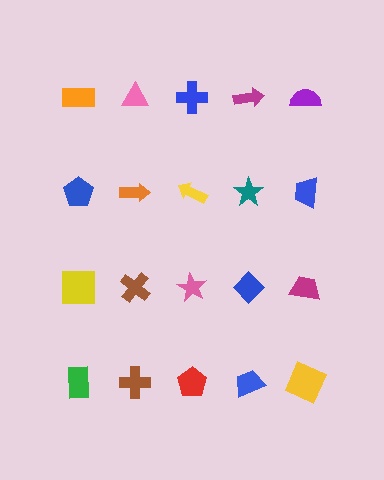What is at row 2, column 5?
A blue trapezoid.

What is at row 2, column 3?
A yellow arrow.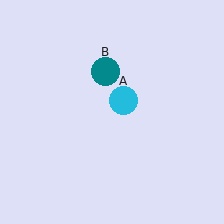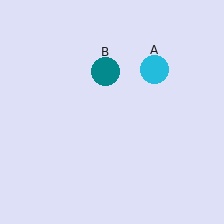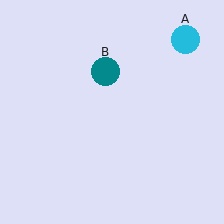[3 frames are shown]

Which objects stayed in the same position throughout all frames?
Teal circle (object B) remained stationary.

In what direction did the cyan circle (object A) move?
The cyan circle (object A) moved up and to the right.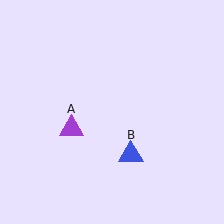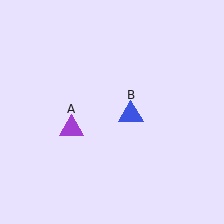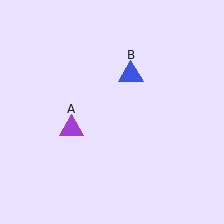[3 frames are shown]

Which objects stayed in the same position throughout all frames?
Purple triangle (object A) remained stationary.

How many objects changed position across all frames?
1 object changed position: blue triangle (object B).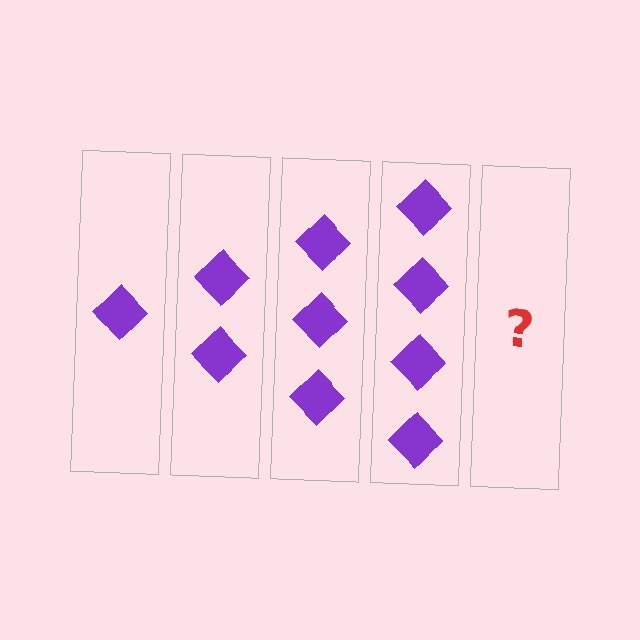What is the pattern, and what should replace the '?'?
The pattern is that each step adds one more diamond. The '?' should be 5 diamonds.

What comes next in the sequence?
The next element should be 5 diamonds.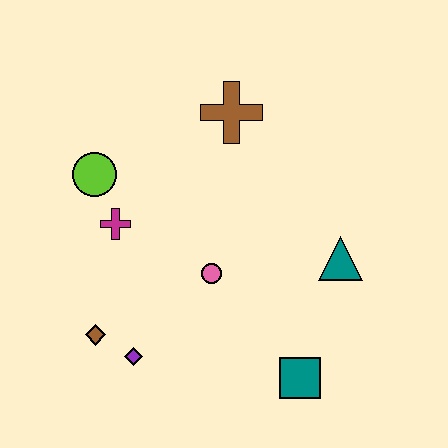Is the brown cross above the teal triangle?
Yes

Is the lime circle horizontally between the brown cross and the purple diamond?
No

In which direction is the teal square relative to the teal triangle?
The teal square is below the teal triangle.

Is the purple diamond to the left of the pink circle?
Yes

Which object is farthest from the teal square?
The lime circle is farthest from the teal square.